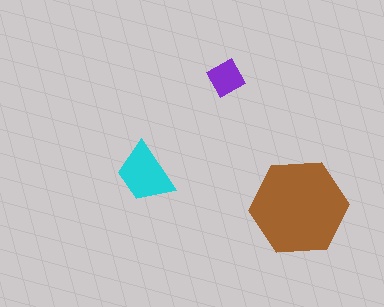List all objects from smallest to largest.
The purple diamond, the cyan trapezoid, the brown hexagon.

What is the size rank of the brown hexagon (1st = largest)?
1st.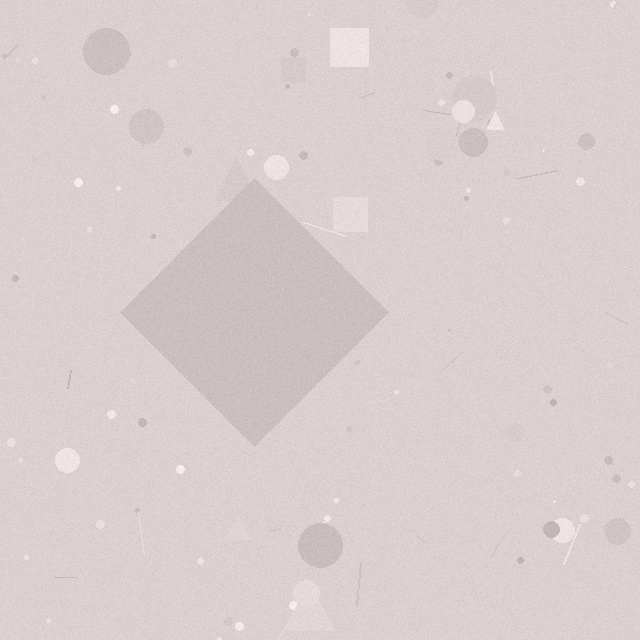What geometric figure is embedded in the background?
A diamond is embedded in the background.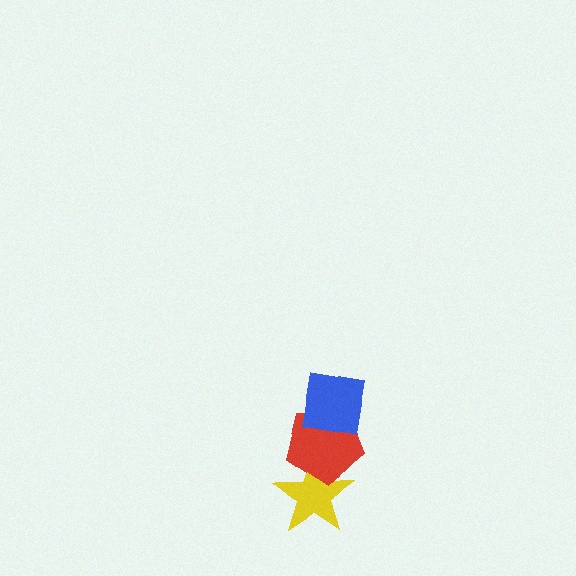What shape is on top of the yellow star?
The red pentagon is on top of the yellow star.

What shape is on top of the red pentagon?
The blue square is on top of the red pentagon.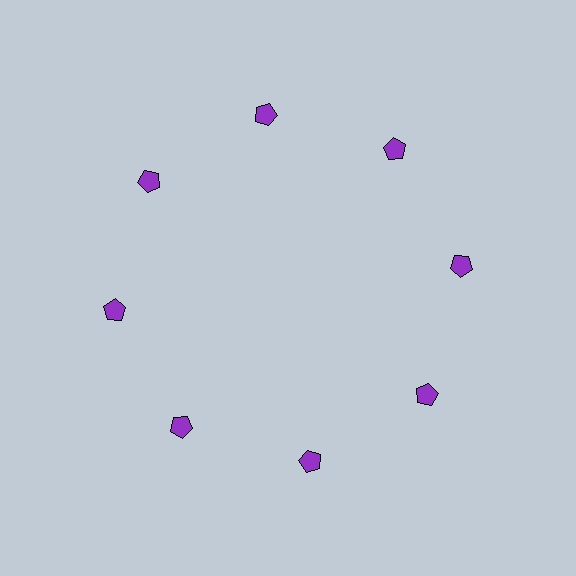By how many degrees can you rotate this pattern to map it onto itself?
The pattern maps onto itself every 45 degrees of rotation.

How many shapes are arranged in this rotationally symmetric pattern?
There are 8 shapes, arranged in 8 groups of 1.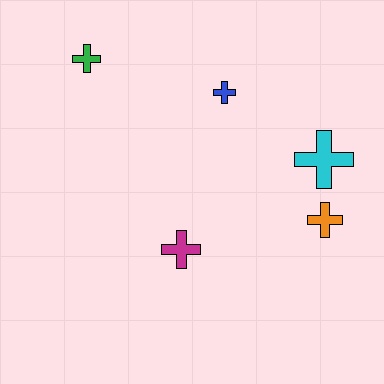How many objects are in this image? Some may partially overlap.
There are 5 objects.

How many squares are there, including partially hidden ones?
There are no squares.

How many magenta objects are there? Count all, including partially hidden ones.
There is 1 magenta object.